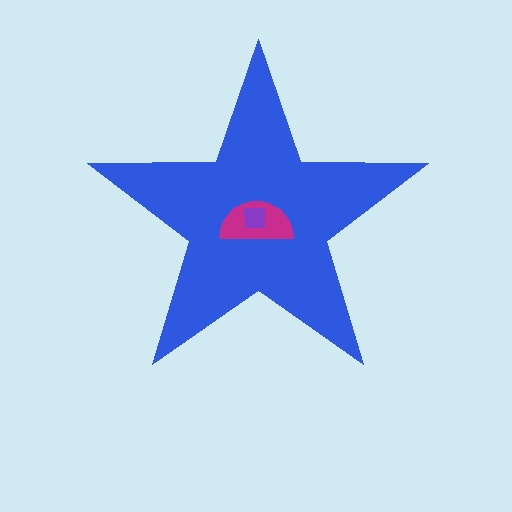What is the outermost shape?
The blue star.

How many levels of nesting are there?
3.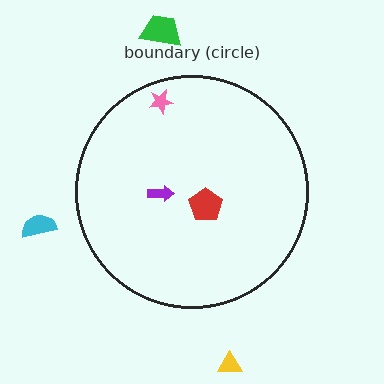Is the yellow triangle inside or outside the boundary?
Outside.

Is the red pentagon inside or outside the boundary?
Inside.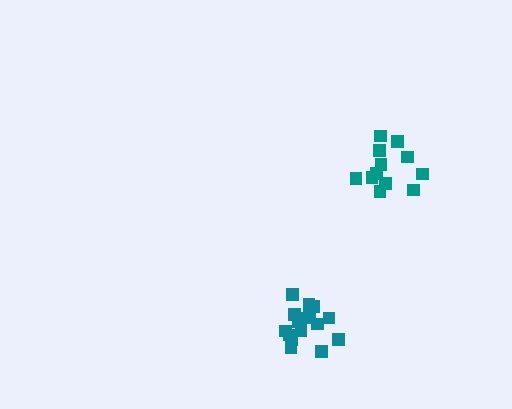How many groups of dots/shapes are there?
There are 2 groups.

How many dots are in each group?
Group 1: 12 dots, Group 2: 16 dots (28 total).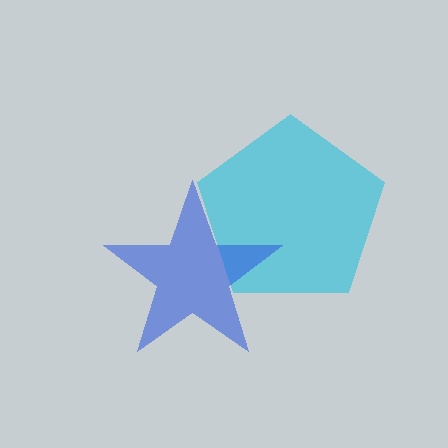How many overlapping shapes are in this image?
There are 2 overlapping shapes in the image.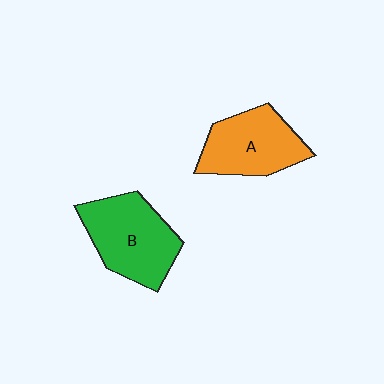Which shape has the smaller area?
Shape A (orange).